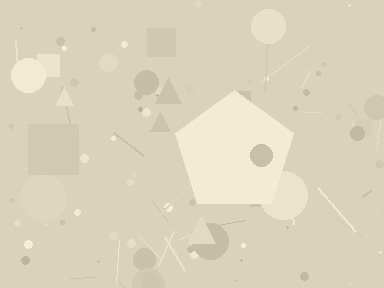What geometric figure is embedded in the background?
A pentagon is embedded in the background.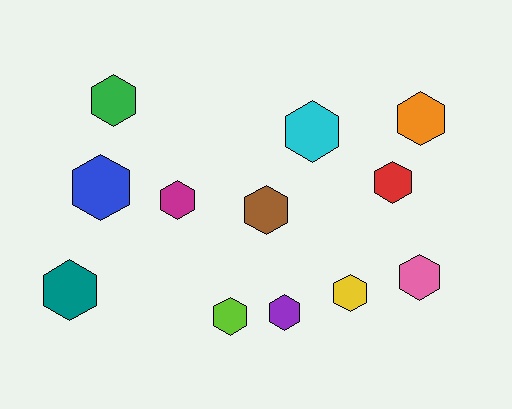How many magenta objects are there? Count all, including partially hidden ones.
There is 1 magenta object.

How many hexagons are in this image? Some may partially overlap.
There are 12 hexagons.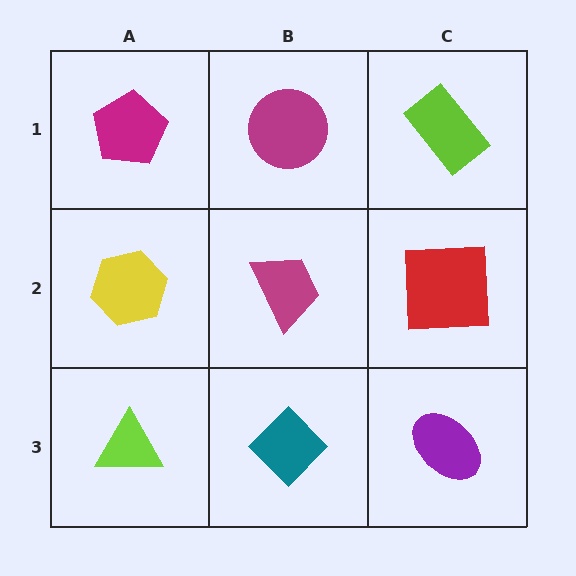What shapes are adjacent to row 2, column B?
A magenta circle (row 1, column B), a teal diamond (row 3, column B), a yellow hexagon (row 2, column A), a red square (row 2, column C).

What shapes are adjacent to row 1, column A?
A yellow hexagon (row 2, column A), a magenta circle (row 1, column B).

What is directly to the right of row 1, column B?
A lime rectangle.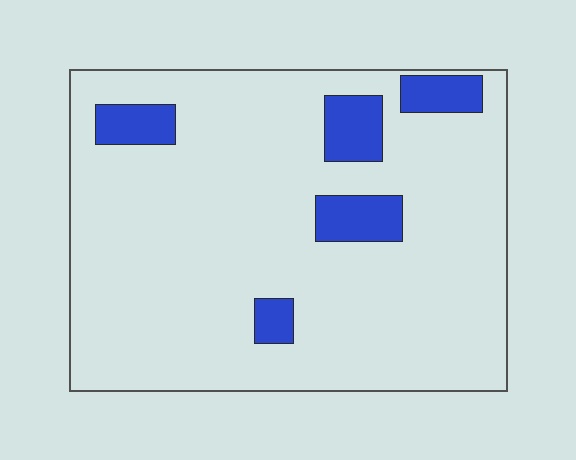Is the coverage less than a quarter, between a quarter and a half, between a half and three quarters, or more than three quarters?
Less than a quarter.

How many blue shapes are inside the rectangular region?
5.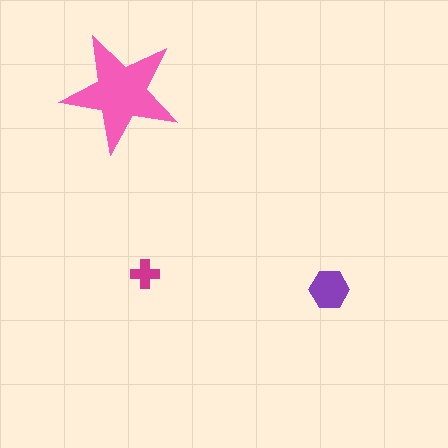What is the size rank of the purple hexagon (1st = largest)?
2nd.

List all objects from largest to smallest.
The pink star, the purple hexagon, the magenta cross.